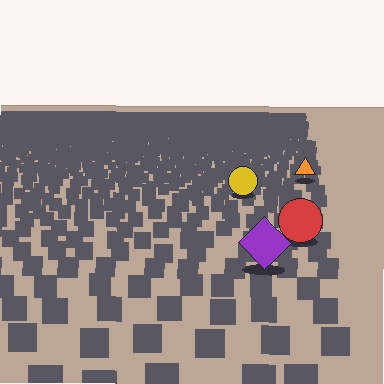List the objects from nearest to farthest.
From nearest to farthest: the purple diamond, the red circle, the yellow circle, the orange triangle.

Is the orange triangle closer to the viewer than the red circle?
No. The red circle is closer — you can tell from the texture gradient: the ground texture is coarser near it.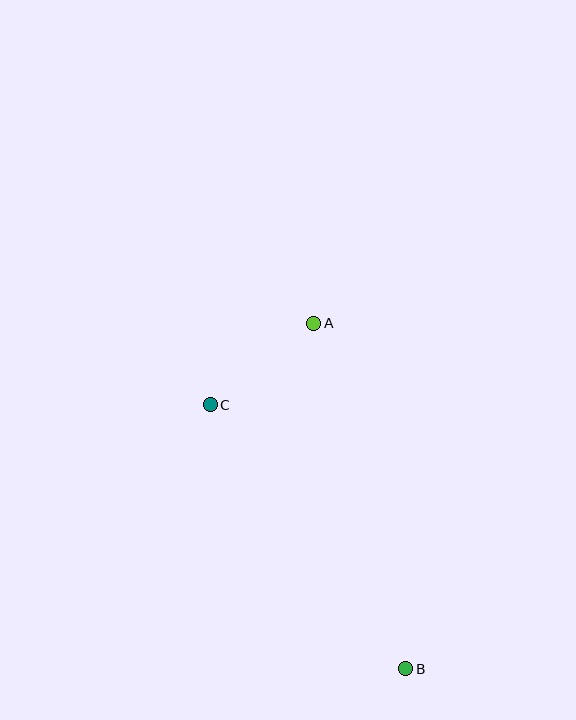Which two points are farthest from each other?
Points A and B are farthest from each other.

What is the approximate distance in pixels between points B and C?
The distance between B and C is approximately 329 pixels.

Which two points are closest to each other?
Points A and C are closest to each other.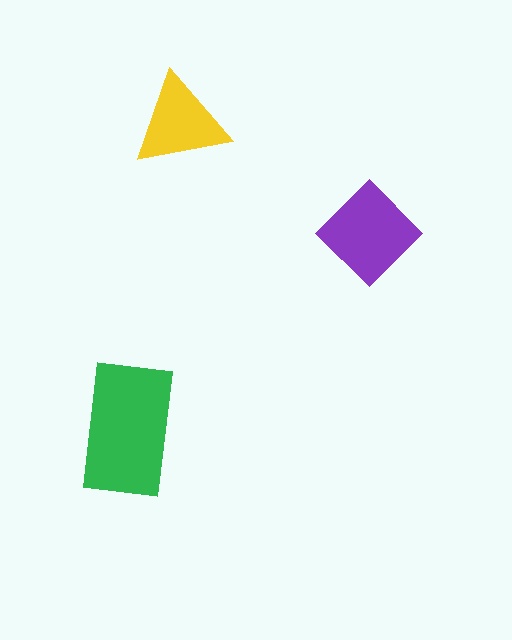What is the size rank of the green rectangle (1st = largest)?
1st.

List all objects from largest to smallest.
The green rectangle, the purple diamond, the yellow triangle.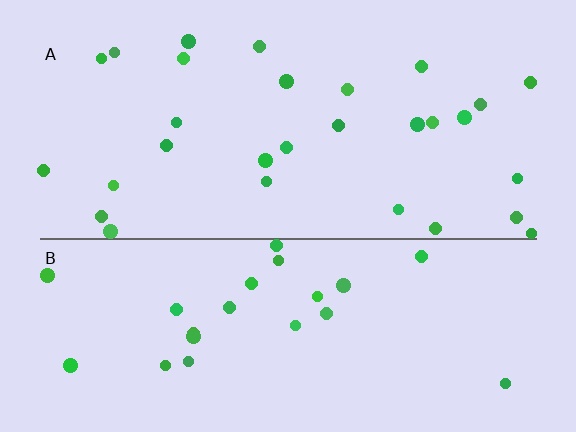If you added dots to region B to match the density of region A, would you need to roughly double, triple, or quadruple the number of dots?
Approximately double.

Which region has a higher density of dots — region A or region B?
A (the top).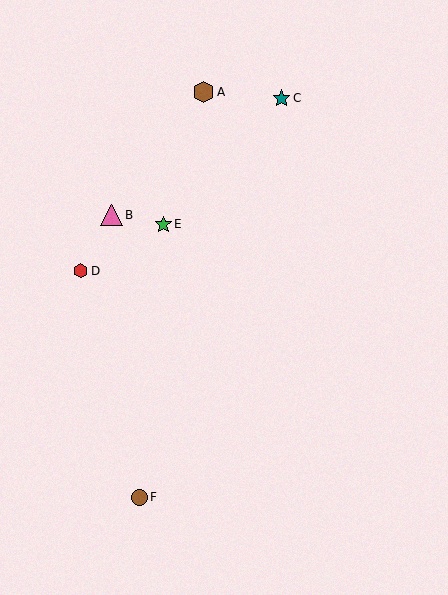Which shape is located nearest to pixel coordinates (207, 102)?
The brown hexagon (labeled A) at (204, 92) is nearest to that location.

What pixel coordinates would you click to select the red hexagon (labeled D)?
Click at (81, 271) to select the red hexagon D.